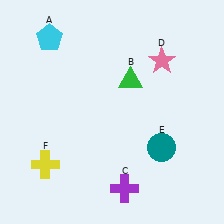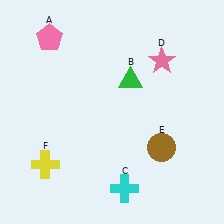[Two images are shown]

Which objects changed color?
A changed from cyan to pink. C changed from purple to cyan. E changed from teal to brown.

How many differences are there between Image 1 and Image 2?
There are 3 differences between the two images.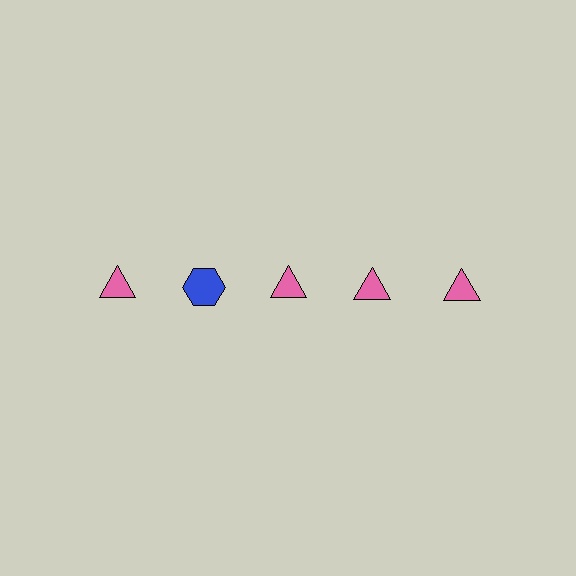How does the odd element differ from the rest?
It differs in both color (blue instead of pink) and shape (hexagon instead of triangle).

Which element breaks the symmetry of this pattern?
The blue hexagon in the top row, second from left column breaks the symmetry. All other shapes are pink triangles.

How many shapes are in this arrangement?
There are 5 shapes arranged in a grid pattern.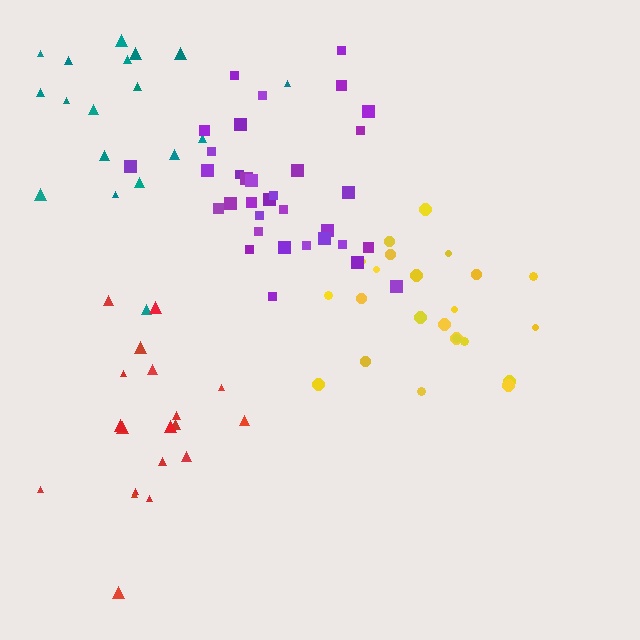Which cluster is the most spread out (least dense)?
Teal.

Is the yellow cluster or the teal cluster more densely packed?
Yellow.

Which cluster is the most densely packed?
Yellow.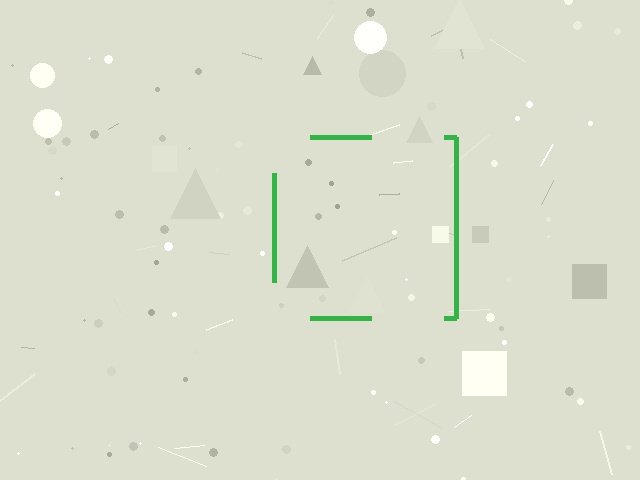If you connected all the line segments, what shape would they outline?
They would outline a square.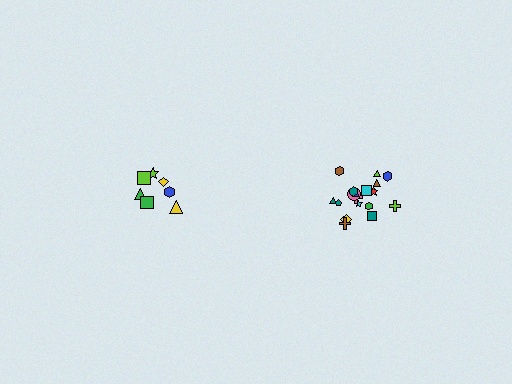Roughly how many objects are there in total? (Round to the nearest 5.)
Roughly 25 objects in total.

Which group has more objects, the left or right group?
The right group.